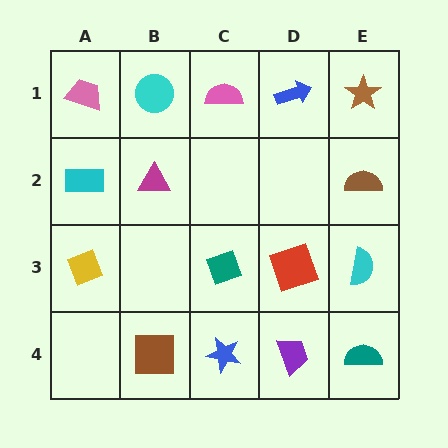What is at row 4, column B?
A brown square.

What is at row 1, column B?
A cyan circle.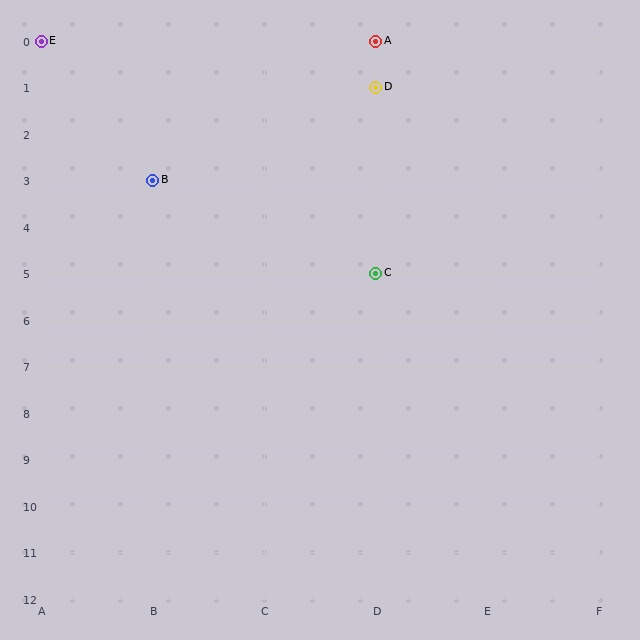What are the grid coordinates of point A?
Point A is at grid coordinates (D, 0).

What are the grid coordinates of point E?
Point E is at grid coordinates (A, 0).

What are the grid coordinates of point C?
Point C is at grid coordinates (D, 5).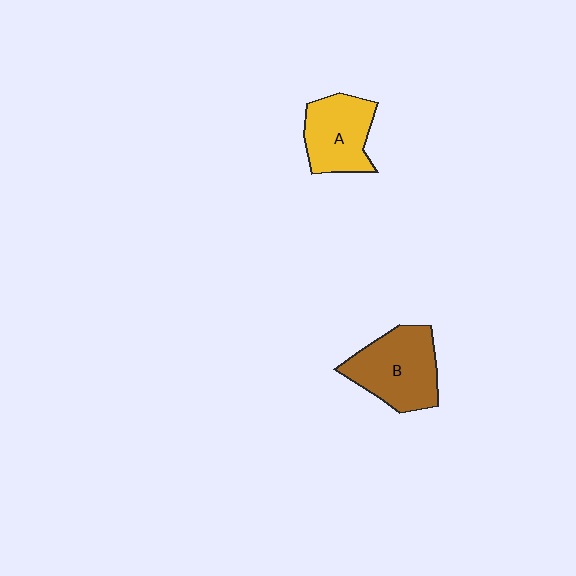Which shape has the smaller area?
Shape A (yellow).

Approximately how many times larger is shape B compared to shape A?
Approximately 1.2 times.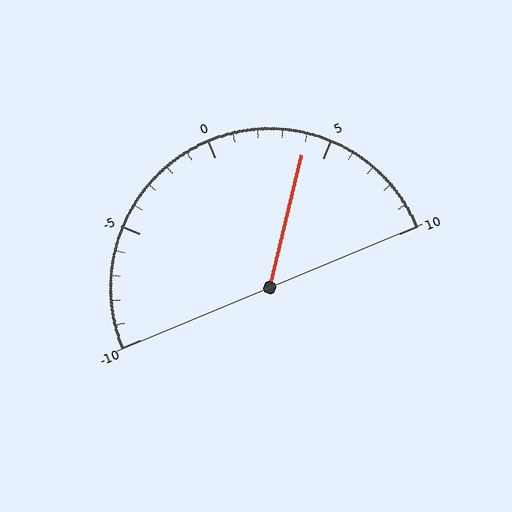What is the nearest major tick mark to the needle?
The nearest major tick mark is 5.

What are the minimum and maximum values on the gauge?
The gauge ranges from -10 to 10.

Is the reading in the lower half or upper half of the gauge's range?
The reading is in the upper half of the range (-10 to 10).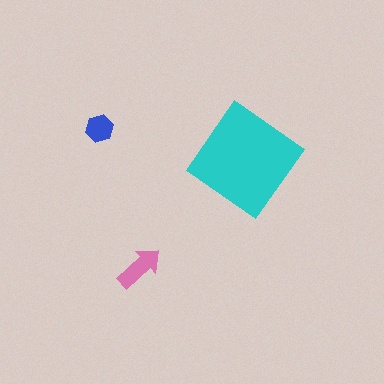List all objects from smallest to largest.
The blue hexagon, the pink arrow, the cyan diamond.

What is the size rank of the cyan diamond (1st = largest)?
1st.